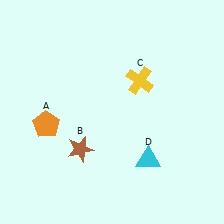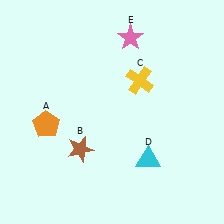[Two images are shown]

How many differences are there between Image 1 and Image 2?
There is 1 difference between the two images.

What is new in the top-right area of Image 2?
A pink star (E) was added in the top-right area of Image 2.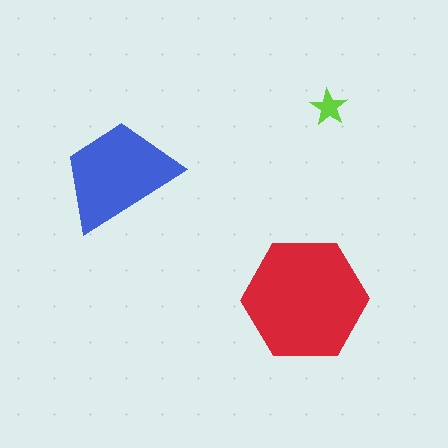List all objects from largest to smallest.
The red hexagon, the blue trapezoid, the lime star.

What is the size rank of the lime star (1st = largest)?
3rd.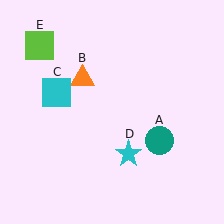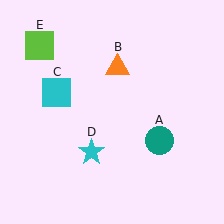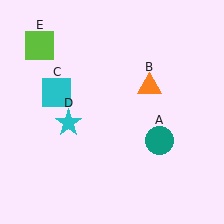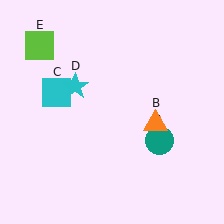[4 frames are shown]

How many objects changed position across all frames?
2 objects changed position: orange triangle (object B), cyan star (object D).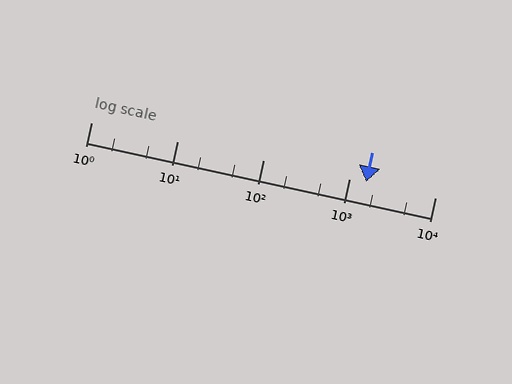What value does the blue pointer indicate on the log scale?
The pointer indicates approximately 1600.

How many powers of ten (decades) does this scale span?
The scale spans 4 decades, from 1 to 10000.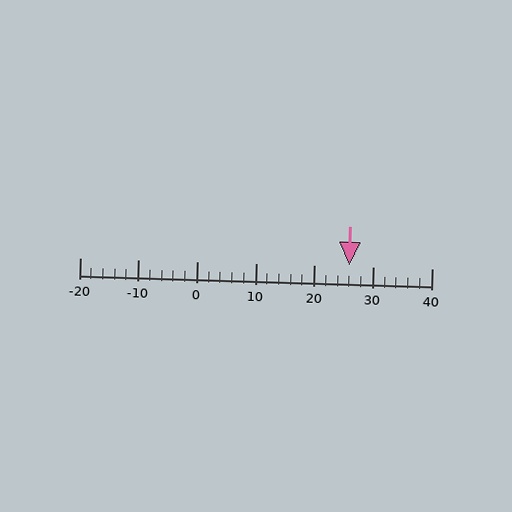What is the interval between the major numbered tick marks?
The major tick marks are spaced 10 units apart.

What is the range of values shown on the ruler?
The ruler shows values from -20 to 40.